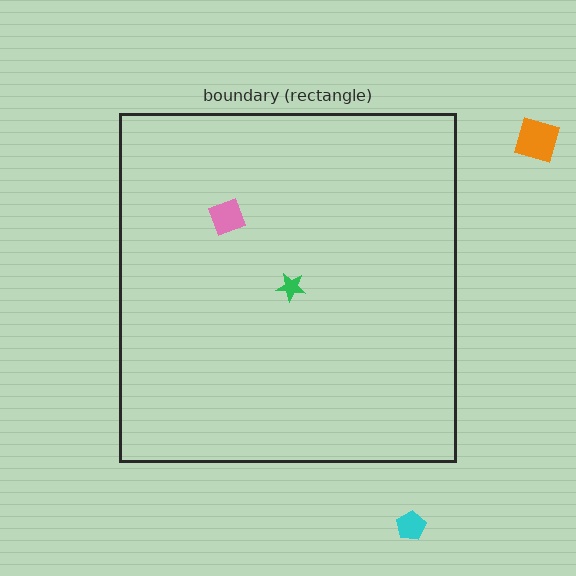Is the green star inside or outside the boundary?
Inside.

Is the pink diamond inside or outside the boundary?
Inside.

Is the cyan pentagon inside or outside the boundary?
Outside.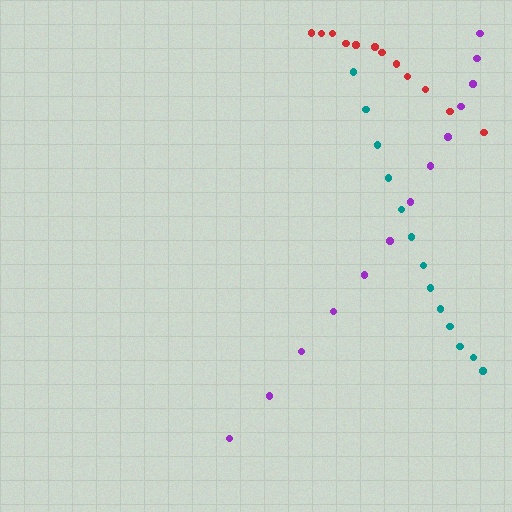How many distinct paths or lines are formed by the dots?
There are 3 distinct paths.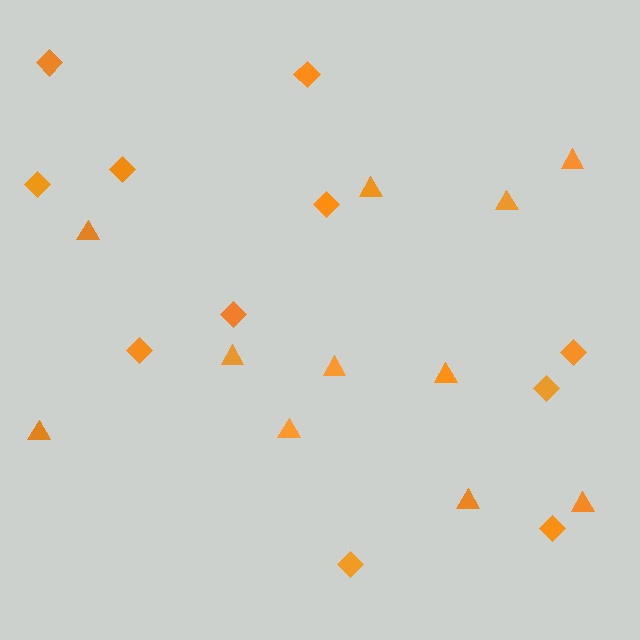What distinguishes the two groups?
There are 2 groups: one group of diamonds (11) and one group of triangles (11).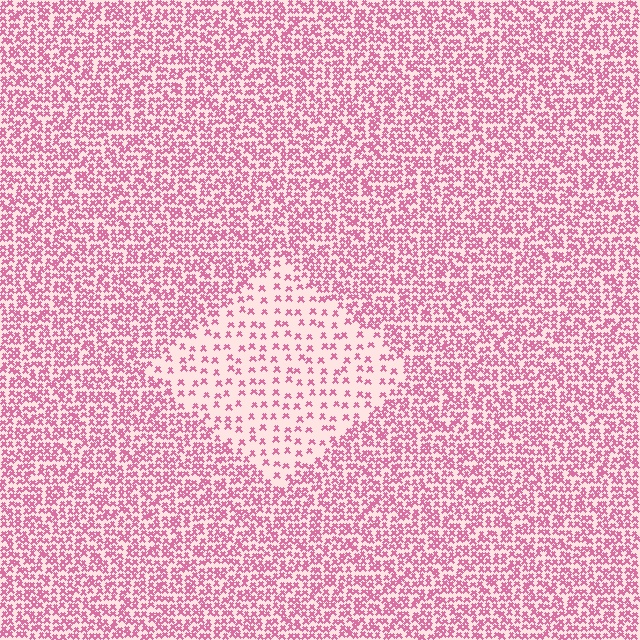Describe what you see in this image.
The image contains small pink elements arranged at two different densities. A diamond-shaped region is visible where the elements are less densely packed than the surrounding area.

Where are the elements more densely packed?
The elements are more densely packed outside the diamond boundary.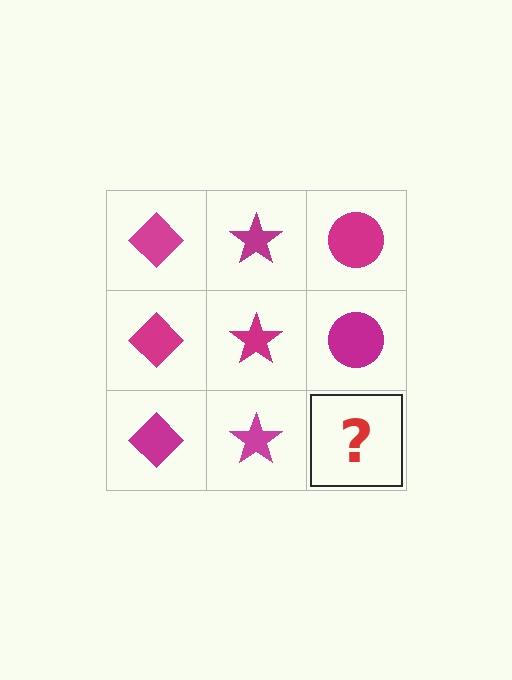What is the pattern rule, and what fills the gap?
The rule is that each column has a consistent shape. The gap should be filled with a magenta circle.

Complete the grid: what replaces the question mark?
The question mark should be replaced with a magenta circle.